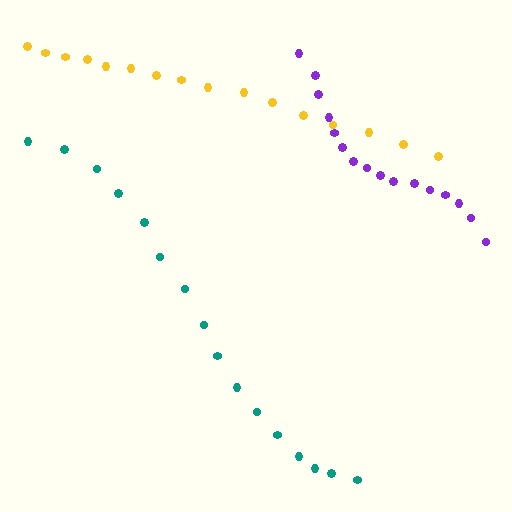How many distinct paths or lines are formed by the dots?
There are 3 distinct paths.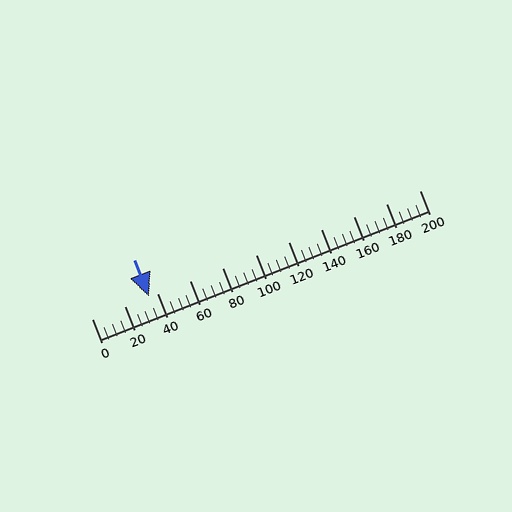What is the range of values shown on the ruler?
The ruler shows values from 0 to 200.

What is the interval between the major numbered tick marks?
The major tick marks are spaced 20 units apart.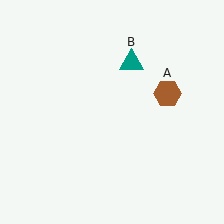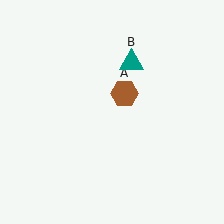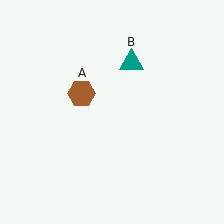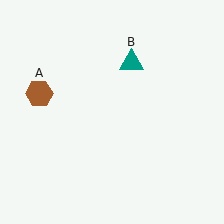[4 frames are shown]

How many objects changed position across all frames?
1 object changed position: brown hexagon (object A).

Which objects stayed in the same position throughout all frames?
Teal triangle (object B) remained stationary.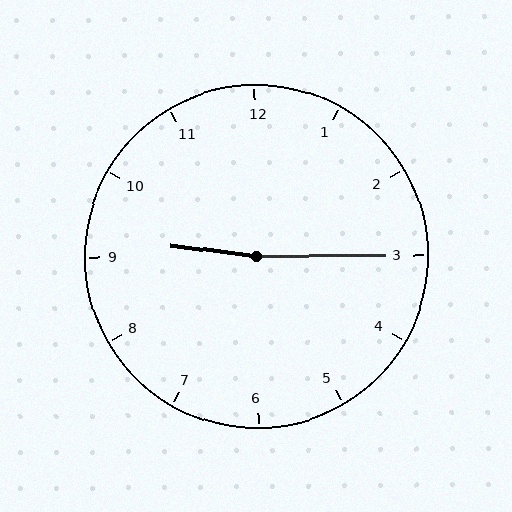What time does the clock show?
9:15.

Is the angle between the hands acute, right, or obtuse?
It is obtuse.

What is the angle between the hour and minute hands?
Approximately 172 degrees.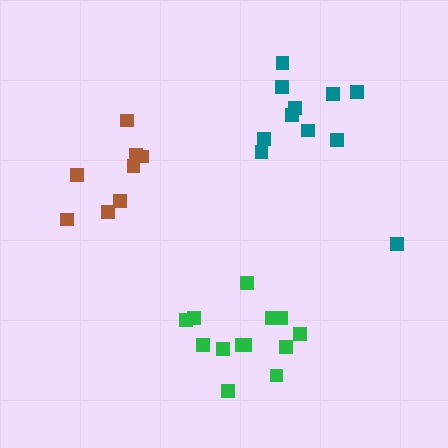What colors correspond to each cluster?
The clusters are colored: green, brown, teal.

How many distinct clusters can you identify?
There are 3 distinct clusters.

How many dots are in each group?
Group 1: 13 dots, Group 2: 8 dots, Group 3: 11 dots (32 total).